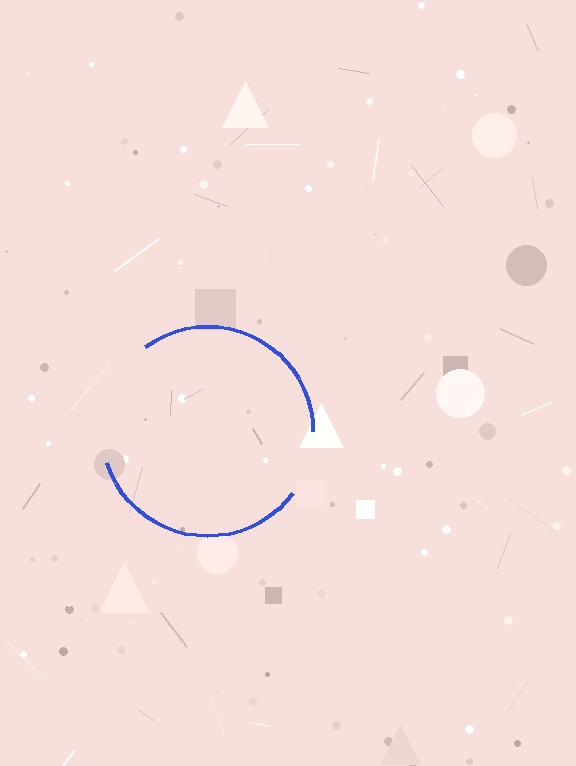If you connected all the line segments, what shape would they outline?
They would outline a circle.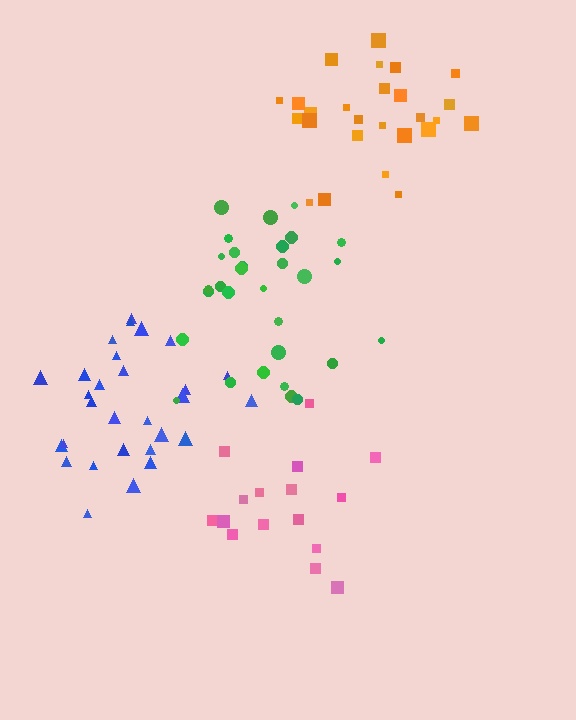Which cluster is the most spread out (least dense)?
Pink.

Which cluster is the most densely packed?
Blue.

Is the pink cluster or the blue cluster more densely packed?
Blue.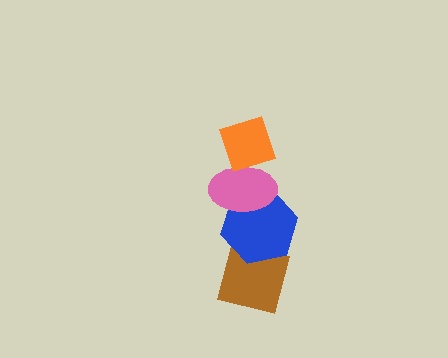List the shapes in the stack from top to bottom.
From top to bottom: the orange diamond, the pink ellipse, the blue hexagon, the brown square.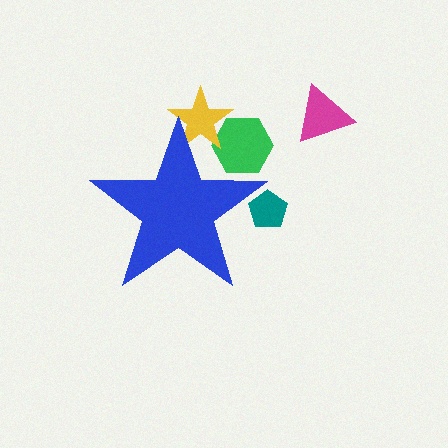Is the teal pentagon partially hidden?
Yes, the teal pentagon is partially hidden behind the blue star.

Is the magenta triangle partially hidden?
No, the magenta triangle is fully visible.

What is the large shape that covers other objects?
A blue star.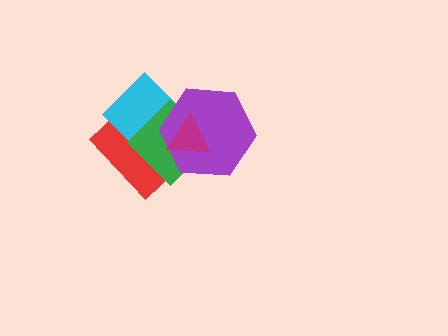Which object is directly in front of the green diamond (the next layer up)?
The purple hexagon is directly in front of the green diamond.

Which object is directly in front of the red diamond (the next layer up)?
The cyan diamond is directly in front of the red diamond.